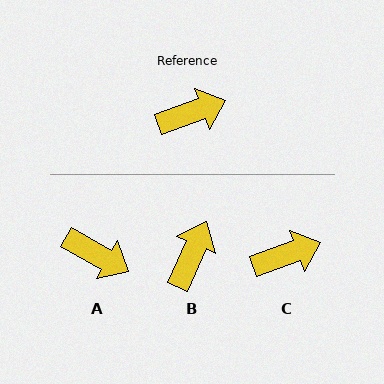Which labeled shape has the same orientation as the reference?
C.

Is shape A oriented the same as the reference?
No, it is off by about 48 degrees.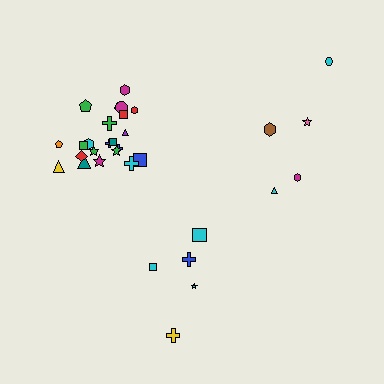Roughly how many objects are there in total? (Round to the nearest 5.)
Roughly 30 objects in total.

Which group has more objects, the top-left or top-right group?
The top-left group.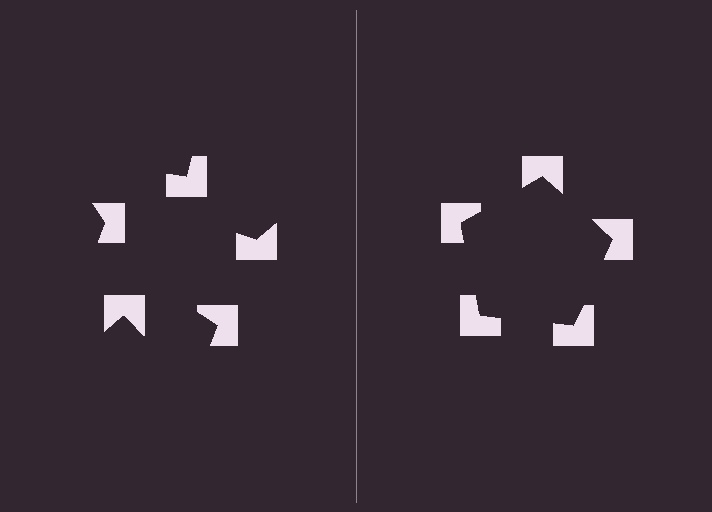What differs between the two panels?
The notched squares are positioned identically on both sides; only the wedge orientations differ. On the right they align to a pentagon; on the left they are misaligned.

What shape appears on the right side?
An illusory pentagon.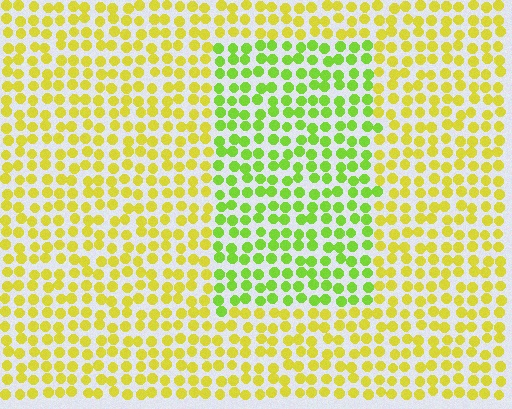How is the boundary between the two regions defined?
The boundary is defined purely by a slight shift in hue (about 37 degrees). Spacing, size, and orientation are identical on both sides.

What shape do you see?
I see a rectangle.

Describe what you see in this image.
The image is filled with small yellow elements in a uniform arrangement. A rectangle-shaped region is visible where the elements are tinted to a slightly different hue, forming a subtle color boundary.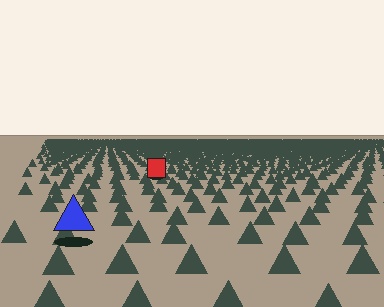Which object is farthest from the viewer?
The red square is farthest from the viewer. It appears smaller and the ground texture around it is denser.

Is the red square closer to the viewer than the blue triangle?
No. The blue triangle is closer — you can tell from the texture gradient: the ground texture is coarser near it.